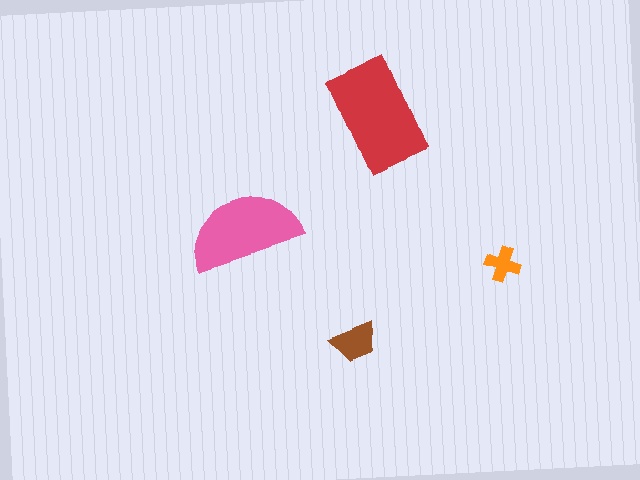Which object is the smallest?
The orange cross.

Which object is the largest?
The red rectangle.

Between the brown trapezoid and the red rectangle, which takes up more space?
The red rectangle.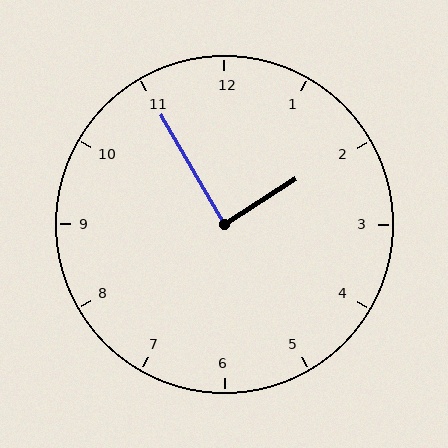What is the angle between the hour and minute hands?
Approximately 88 degrees.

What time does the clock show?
1:55.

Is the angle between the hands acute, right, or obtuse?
It is right.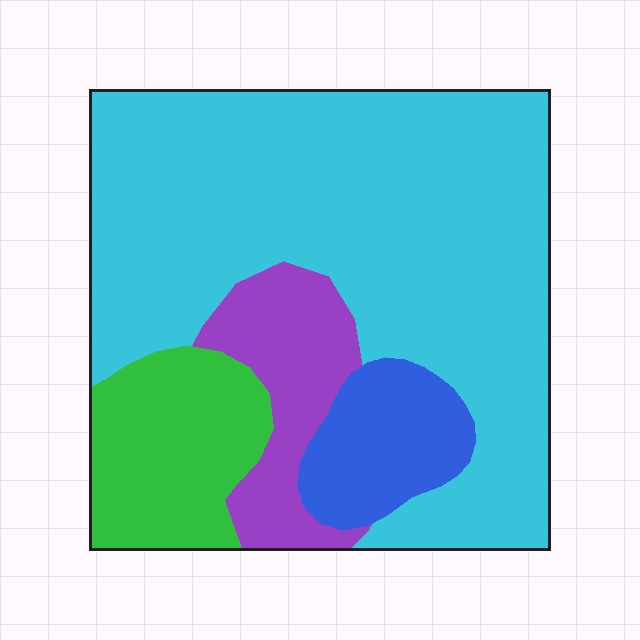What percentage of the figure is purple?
Purple covers 12% of the figure.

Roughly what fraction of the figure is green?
Green takes up less than a sixth of the figure.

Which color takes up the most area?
Cyan, at roughly 65%.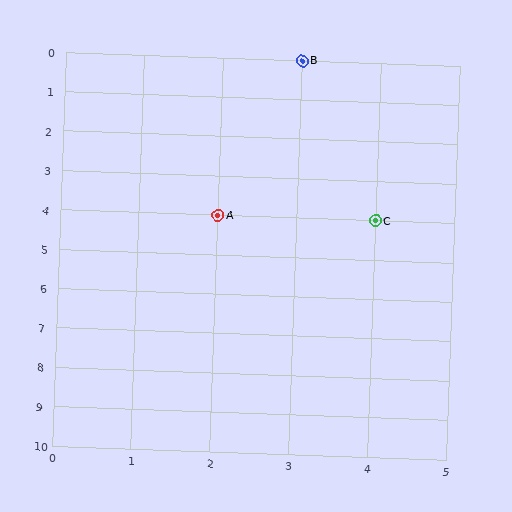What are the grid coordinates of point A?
Point A is at grid coordinates (2, 4).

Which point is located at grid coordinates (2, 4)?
Point A is at (2, 4).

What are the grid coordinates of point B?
Point B is at grid coordinates (3, 0).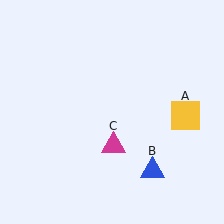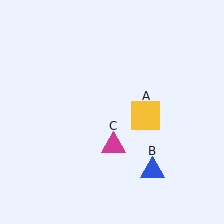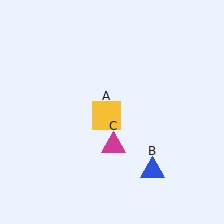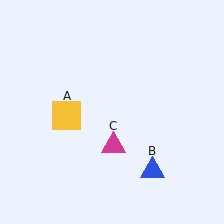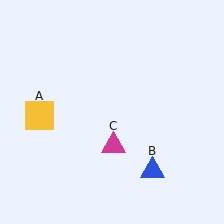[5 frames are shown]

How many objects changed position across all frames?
1 object changed position: yellow square (object A).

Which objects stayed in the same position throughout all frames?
Blue triangle (object B) and magenta triangle (object C) remained stationary.